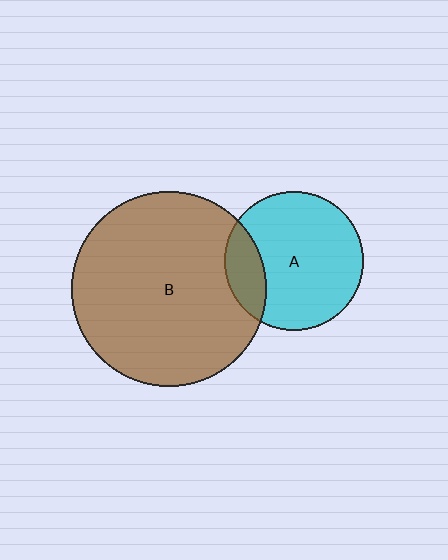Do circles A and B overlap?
Yes.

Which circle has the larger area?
Circle B (brown).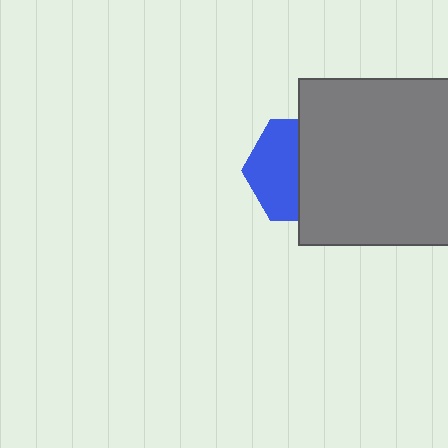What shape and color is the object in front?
The object in front is a gray square.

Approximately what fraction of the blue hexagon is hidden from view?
Roughly 53% of the blue hexagon is hidden behind the gray square.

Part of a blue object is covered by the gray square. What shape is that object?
It is a hexagon.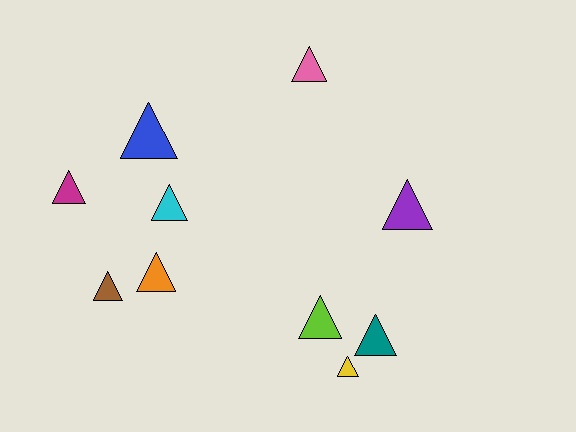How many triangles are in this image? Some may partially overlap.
There are 10 triangles.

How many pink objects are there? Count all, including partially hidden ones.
There is 1 pink object.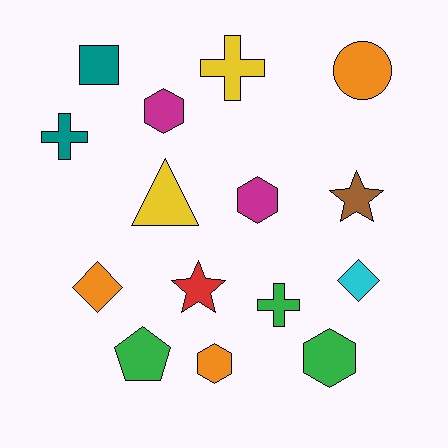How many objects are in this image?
There are 15 objects.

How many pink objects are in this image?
There are no pink objects.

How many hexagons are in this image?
There are 4 hexagons.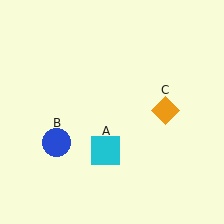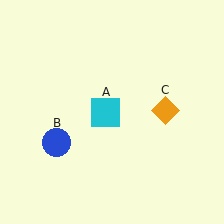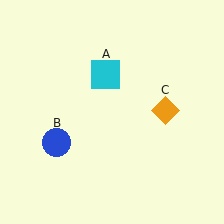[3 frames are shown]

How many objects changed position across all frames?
1 object changed position: cyan square (object A).